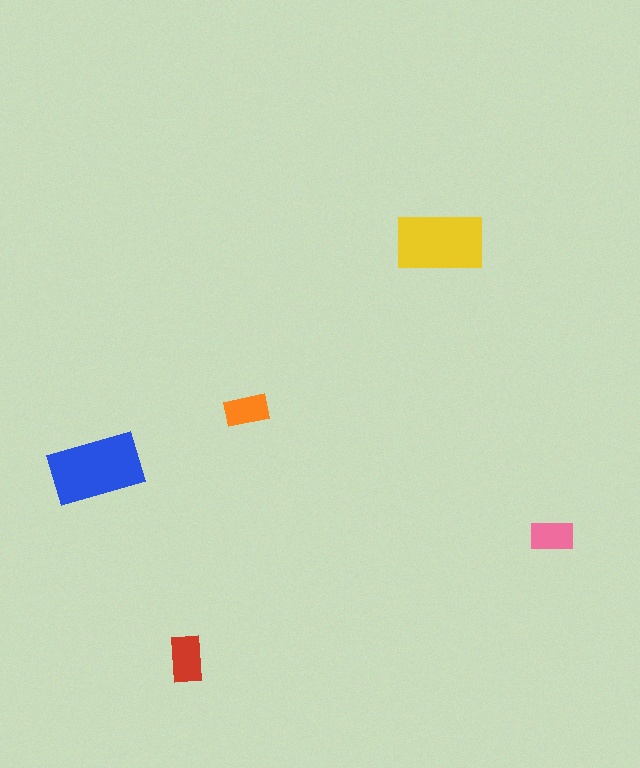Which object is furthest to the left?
The blue rectangle is leftmost.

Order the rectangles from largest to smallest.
the blue one, the yellow one, the red one, the orange one, the pink one.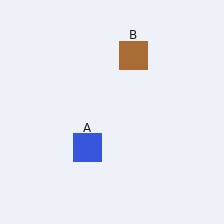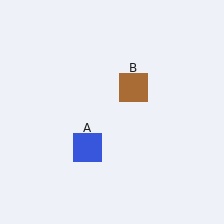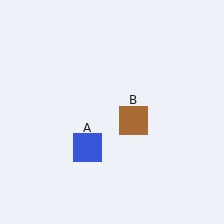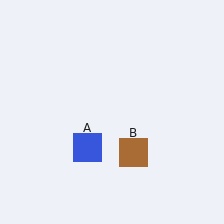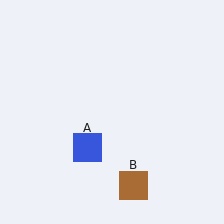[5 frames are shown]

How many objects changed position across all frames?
1 object changed position: brown square (object B).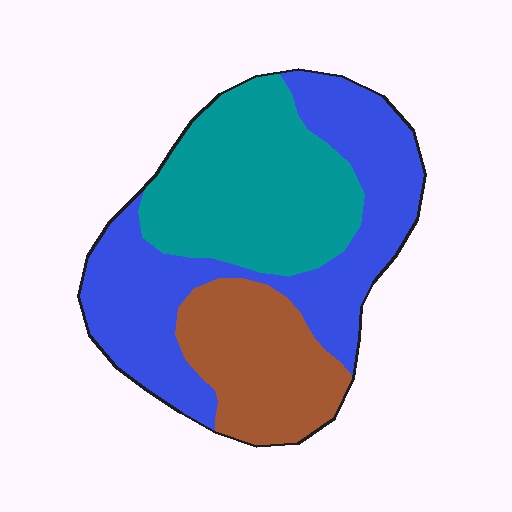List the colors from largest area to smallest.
From largest to smallest: blue, teal, brown.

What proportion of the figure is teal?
Teal takes up about one third (1/3) of the figure.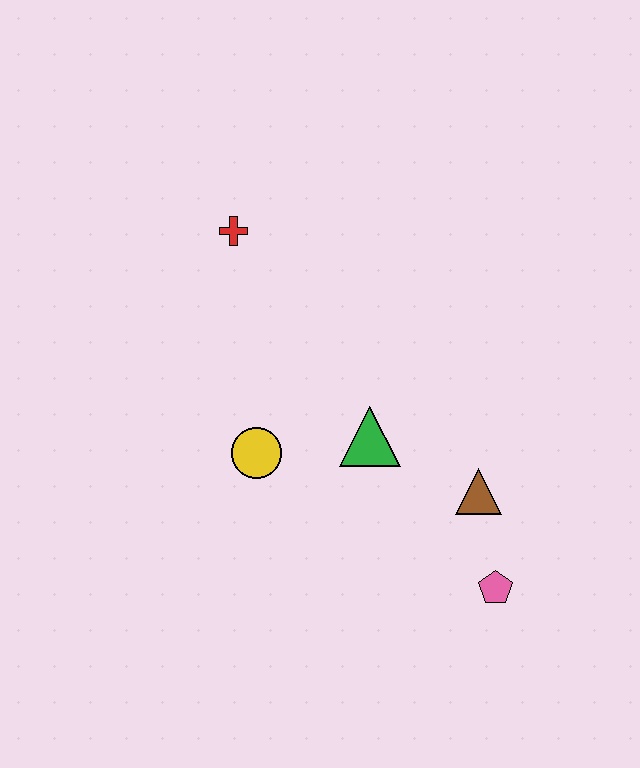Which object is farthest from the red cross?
The pink pentagon is farthest from the red cross.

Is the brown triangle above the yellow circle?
No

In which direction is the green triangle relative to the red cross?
The green triangle is below the red cross.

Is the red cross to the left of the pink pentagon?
Yes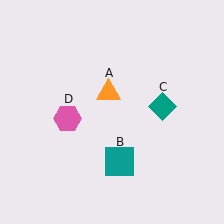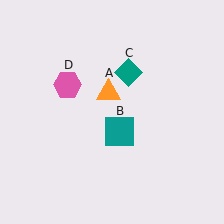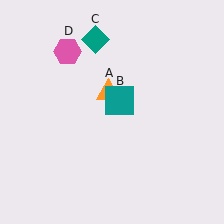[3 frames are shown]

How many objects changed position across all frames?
3 objects changed position: teal square (object B), teal diamond (object C), pink hexagon (object D).